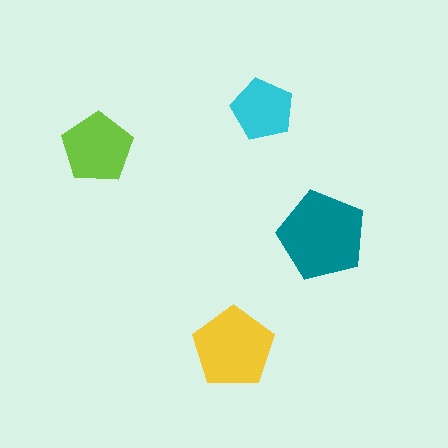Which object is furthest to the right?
The teal pentagon is rightmost.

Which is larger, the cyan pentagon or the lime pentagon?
The lime one.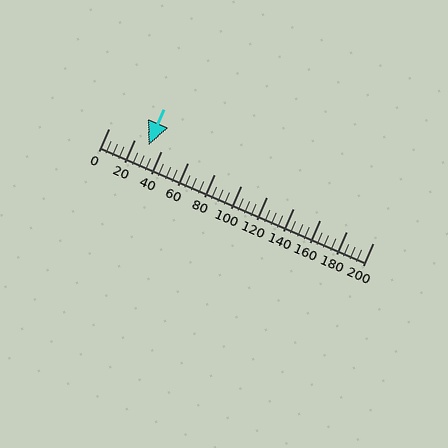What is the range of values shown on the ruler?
The ruler shows values from 0 to 200.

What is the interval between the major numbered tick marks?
The major tick marks are spaced 20 units apart.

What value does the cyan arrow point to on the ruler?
The cyan arrow points to approximately 30.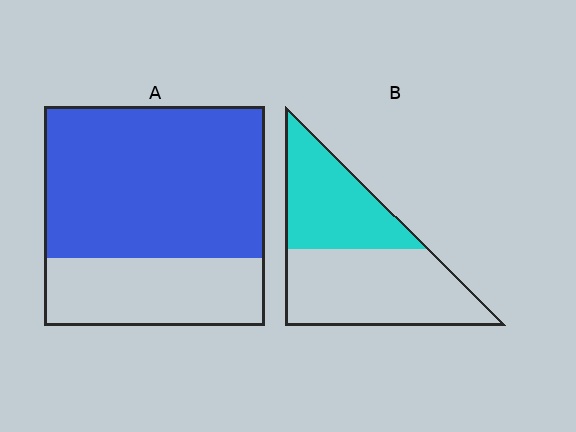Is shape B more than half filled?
No.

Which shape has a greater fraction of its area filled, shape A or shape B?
Shape A.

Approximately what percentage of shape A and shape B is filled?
A is approximately 70% and B is approximately 40%.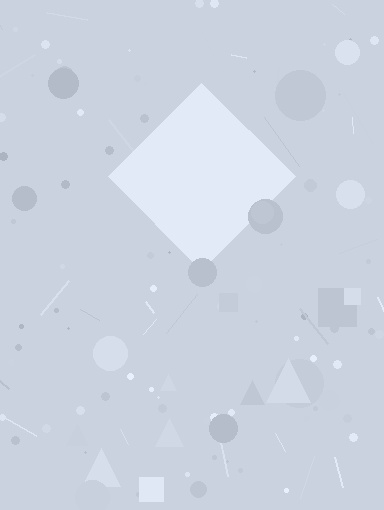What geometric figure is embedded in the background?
A diamond is embedded in the background.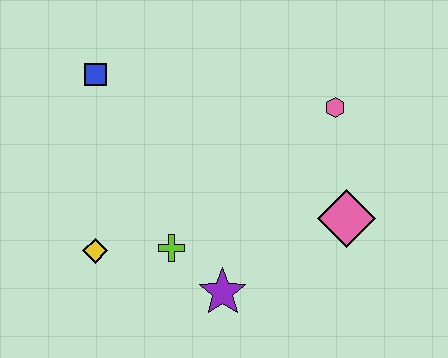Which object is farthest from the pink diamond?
The blue square is farthest from the pink diamond.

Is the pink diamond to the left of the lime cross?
No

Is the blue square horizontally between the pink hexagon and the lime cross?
No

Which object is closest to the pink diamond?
The pink hexagon is closest to the pink diamond.